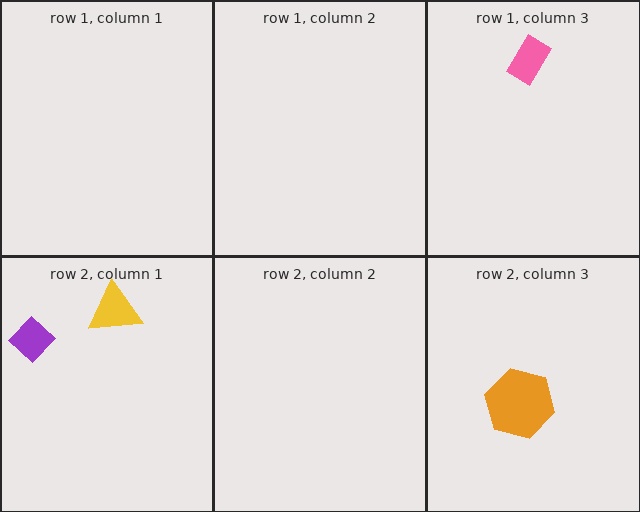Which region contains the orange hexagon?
The row 2, column 3 region.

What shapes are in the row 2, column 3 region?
The orange hexagon.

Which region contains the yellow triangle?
The row 2, column 1 region.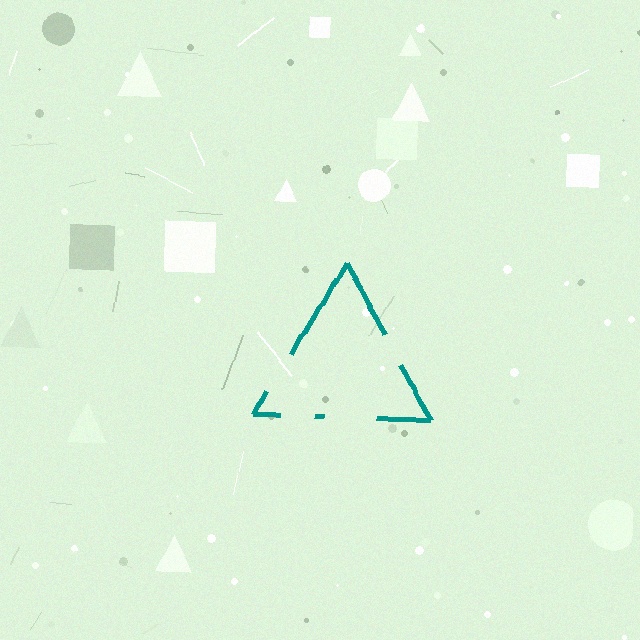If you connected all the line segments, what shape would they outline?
They would outline a triangle.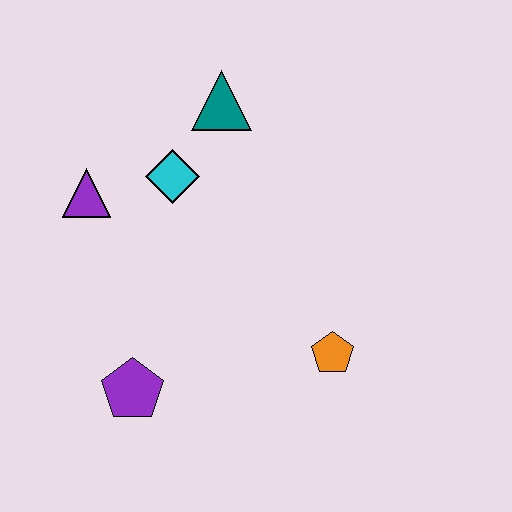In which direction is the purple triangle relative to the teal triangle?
The purple triangle is to the left of the teal triangle.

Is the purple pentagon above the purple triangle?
No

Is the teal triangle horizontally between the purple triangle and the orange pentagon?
Yes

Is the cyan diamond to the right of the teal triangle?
No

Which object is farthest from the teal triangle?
The purple pentagon is farthest from the teal triangle.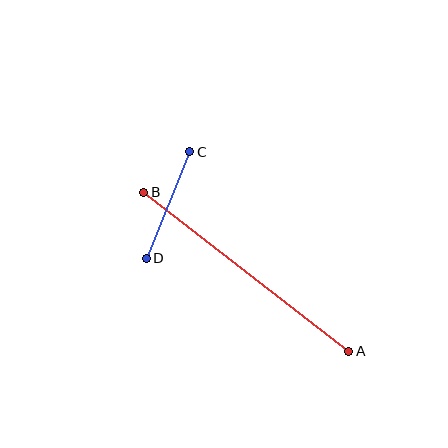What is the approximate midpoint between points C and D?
The midpoint is at approximately (168, 205) pixels.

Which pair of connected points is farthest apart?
Points A and B are farthest apart.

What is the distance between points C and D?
The distance is approximately 115 pixels.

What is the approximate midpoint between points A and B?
The midpoint is at approximately (246, 272) pixels.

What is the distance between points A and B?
The distance is approximately 259 pixels.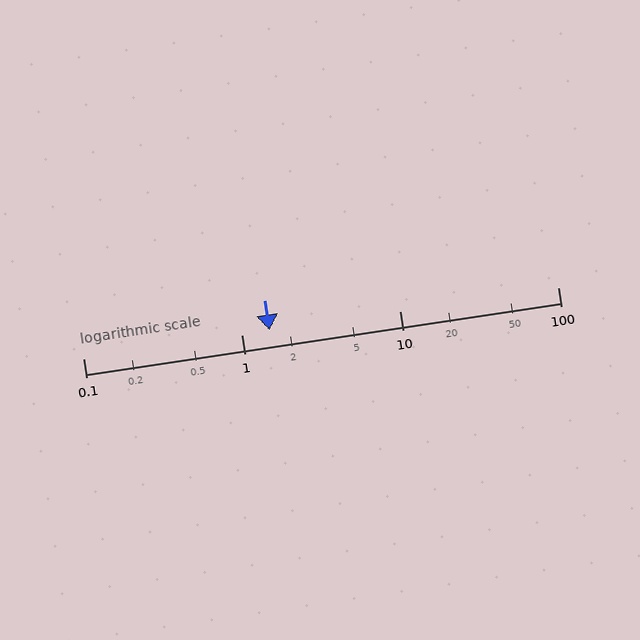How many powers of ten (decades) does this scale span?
The scale spans 3 decades, from 0.1 to 100.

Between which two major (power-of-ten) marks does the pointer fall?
The pointer is between 1 and 10.